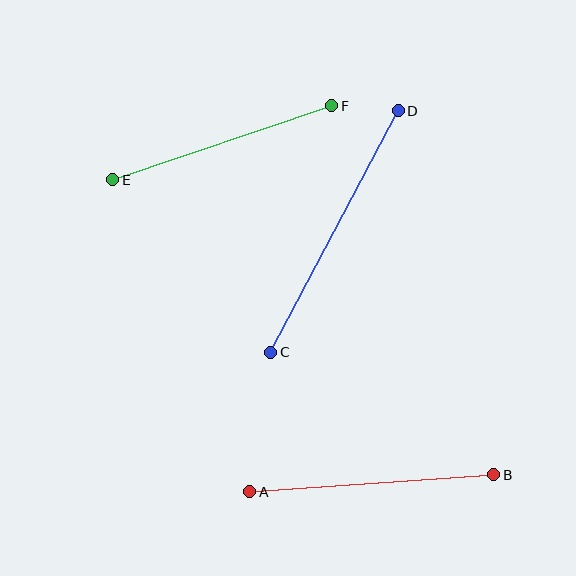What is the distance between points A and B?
The distance is approximately 245 pixels.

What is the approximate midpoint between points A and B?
The midpoint is at approximately (372, 483) pixels.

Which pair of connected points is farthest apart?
Points C and D are farthest apart.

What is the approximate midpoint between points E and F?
The midpoint is at approximately (222, 143) pixels.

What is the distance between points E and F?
The distance is approximately 231 pixels.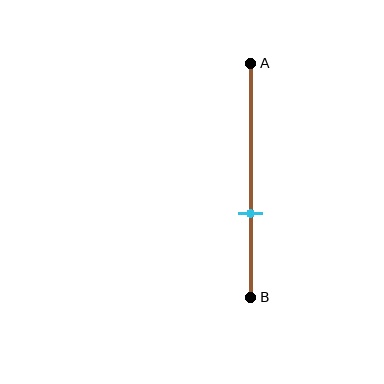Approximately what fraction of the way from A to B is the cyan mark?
The cyan mark is approximately 65% of the way from A to B.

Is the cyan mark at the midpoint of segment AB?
No, the mark is at about 65% from A, not at the 50% midpoint.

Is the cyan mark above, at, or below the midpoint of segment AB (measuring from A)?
The cyan mark is below the midpoint of segment AB.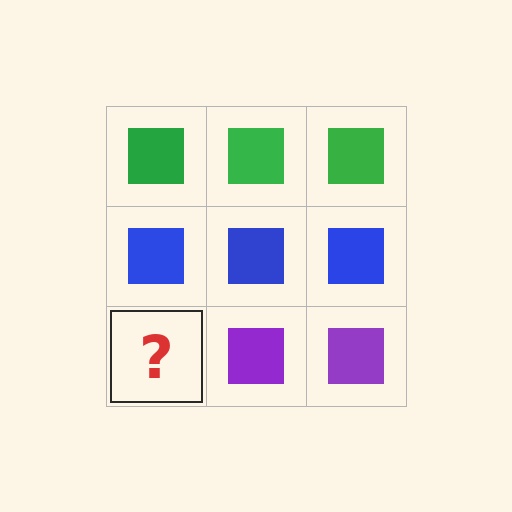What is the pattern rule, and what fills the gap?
The rule is that each row has a consistent color. The gap should be filled with a purple square.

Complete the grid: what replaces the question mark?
The question mark should be replaced with a purple square.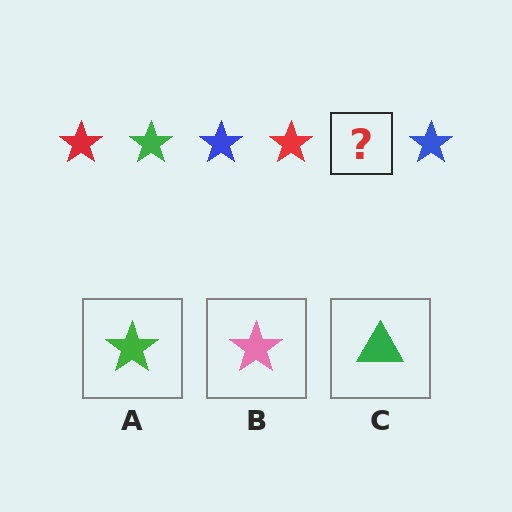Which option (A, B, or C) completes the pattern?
A.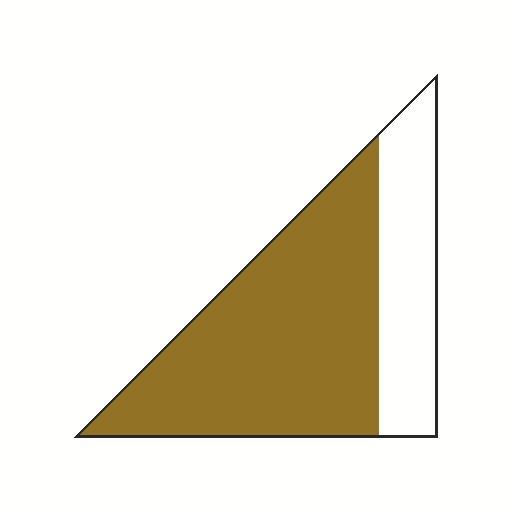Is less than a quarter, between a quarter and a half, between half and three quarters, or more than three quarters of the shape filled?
Between half and three quarters.